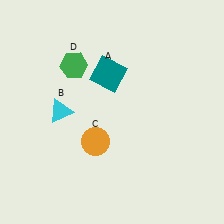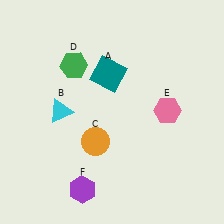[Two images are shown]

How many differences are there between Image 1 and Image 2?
There are 2 differences between the two images.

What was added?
A pink hexagon (E), a purple hexagon (F) were added in Image 2.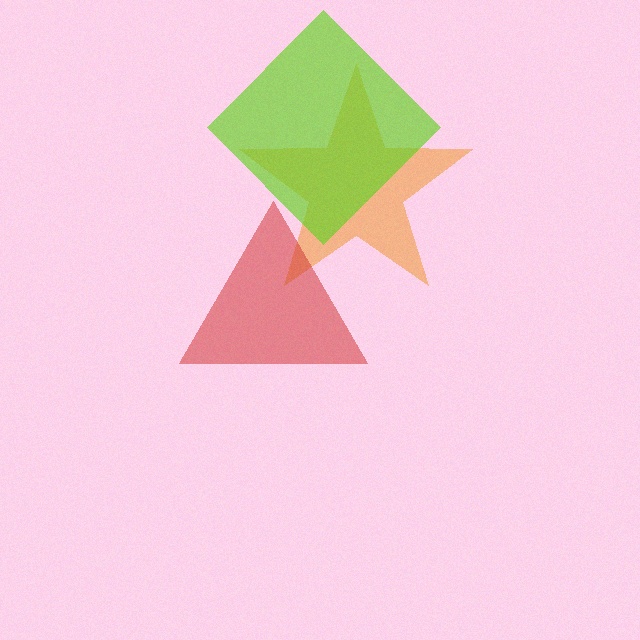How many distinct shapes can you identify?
There are 3 distinct shapes: an orange star, a red triangle, a lime diamond.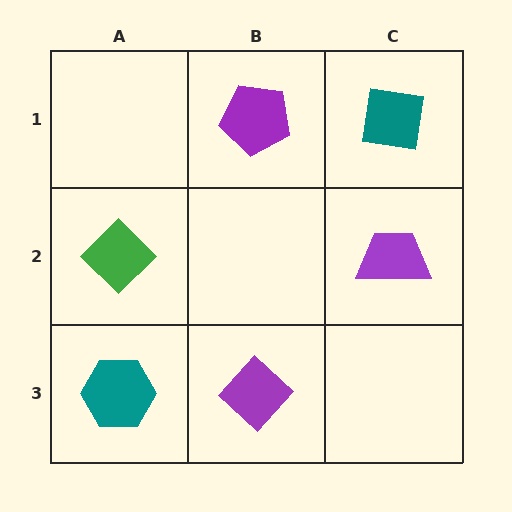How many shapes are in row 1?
2 shapes.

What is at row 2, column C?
A purple trapezoid.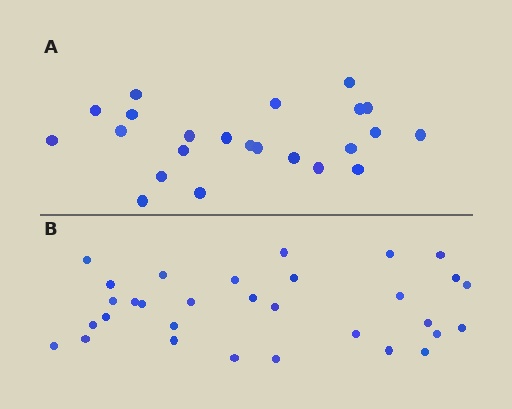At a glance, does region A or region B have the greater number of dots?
Region B (the bottom region) has more dots.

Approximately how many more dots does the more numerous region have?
Region B has roughly 8 or so more dots than region A.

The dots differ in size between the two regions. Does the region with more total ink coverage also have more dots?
No. Region A has more total ink coverage because its dots are larger, but region B actually contains more individual dots. Total area can be misleading — the number of items is what matters here.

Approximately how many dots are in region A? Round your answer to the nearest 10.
About 20 dots. (The exact count is 23, which rounds to 20.)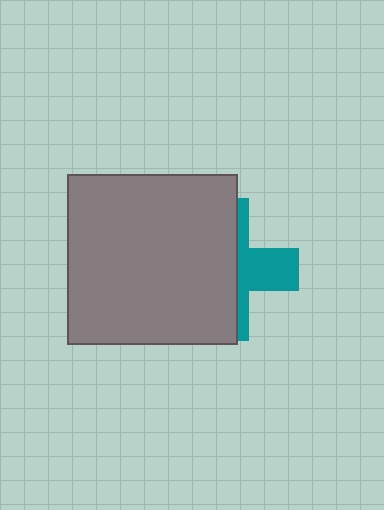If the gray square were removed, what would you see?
You would see the complete teal cross.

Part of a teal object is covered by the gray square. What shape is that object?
It is a cross.